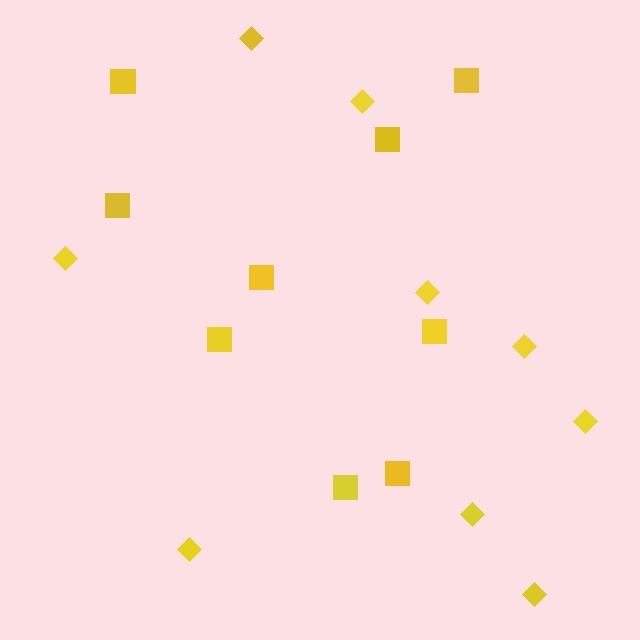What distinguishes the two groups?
There are 2 groups: one group of diamonds (9) and one group of squares (9).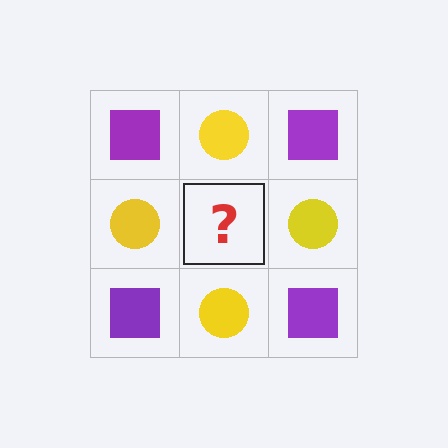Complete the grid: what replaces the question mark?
The question mark should be replaced with a purple square.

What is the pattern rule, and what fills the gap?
The rule is that it alternates purple square and yellow circle in a checkerboard pattern. The gap should be filled with a purple square.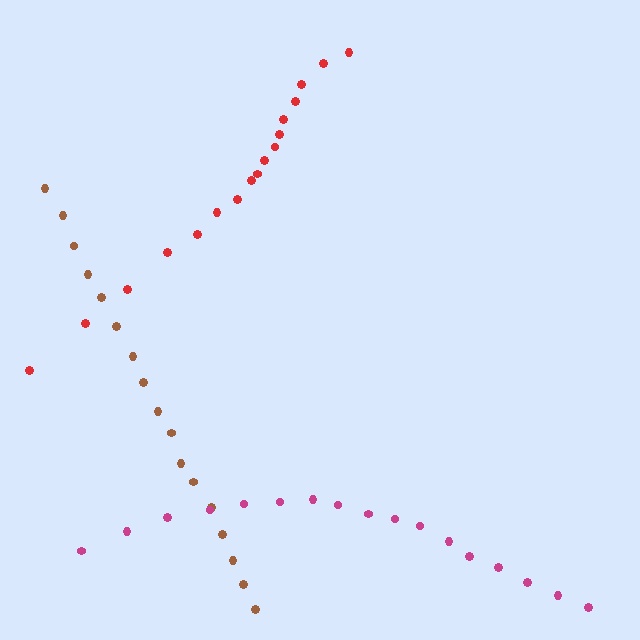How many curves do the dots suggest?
There are 3 distinct paths.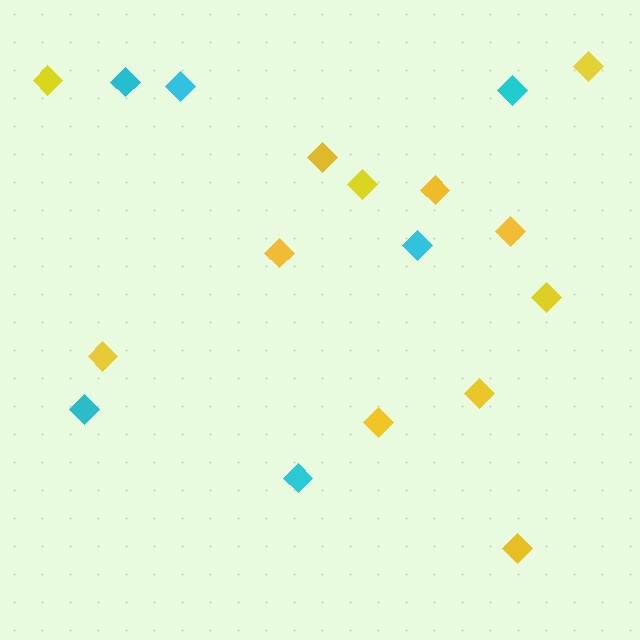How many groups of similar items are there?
There are 2 groups: one group of cyan diamonds (6) and one group of yellow diamonds (12).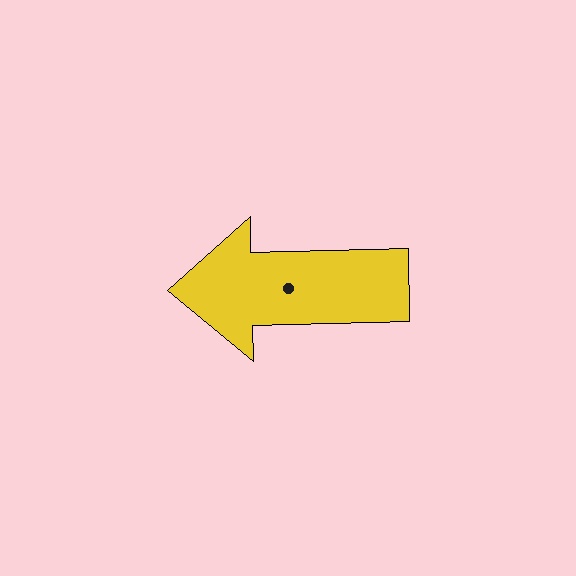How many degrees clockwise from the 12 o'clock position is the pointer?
Approximately 269 degrees.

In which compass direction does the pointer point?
West.